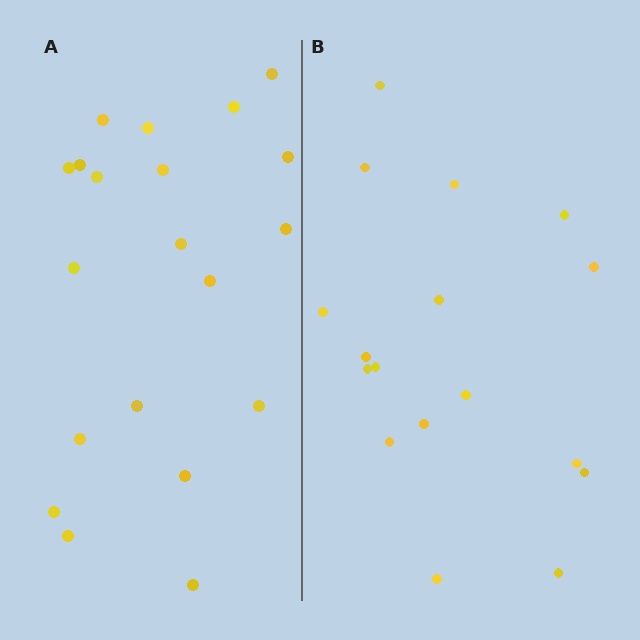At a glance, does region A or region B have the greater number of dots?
Region A (the left region) has more dots.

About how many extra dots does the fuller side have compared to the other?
Region A has just a few more — roughly 2 or 3 more dots than region B.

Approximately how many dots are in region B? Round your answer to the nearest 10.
About 20 dots. (The exact count is 17, which rounds to 20.)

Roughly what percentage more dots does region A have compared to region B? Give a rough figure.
About 20% more.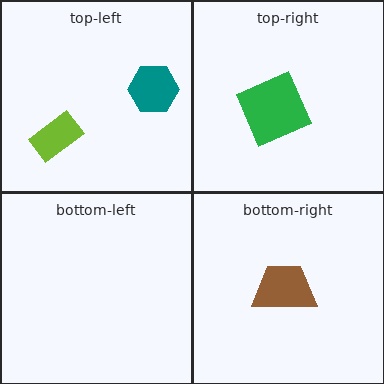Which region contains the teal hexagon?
The top-left region.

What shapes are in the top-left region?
The lime rectangle, the teal hexagon.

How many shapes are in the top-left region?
2.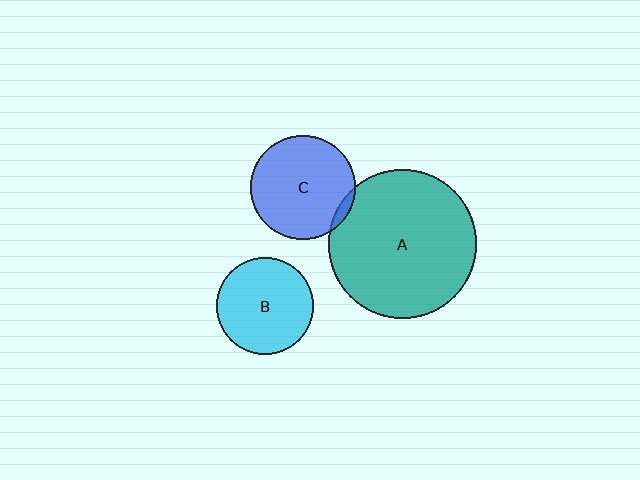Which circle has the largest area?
Circle A (teal).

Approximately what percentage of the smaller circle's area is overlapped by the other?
Approximately 5%.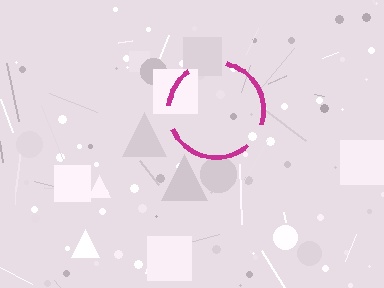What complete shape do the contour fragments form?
The contour fragments form a circle.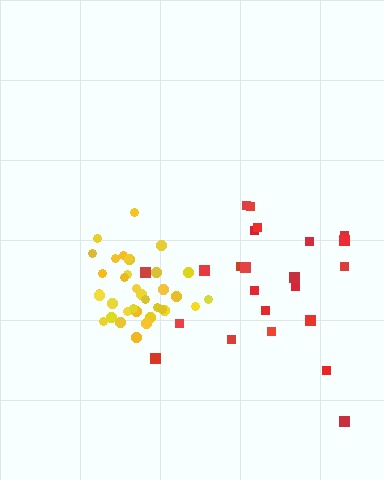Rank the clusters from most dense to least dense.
yellow, red.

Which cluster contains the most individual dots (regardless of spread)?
Yellow (35).